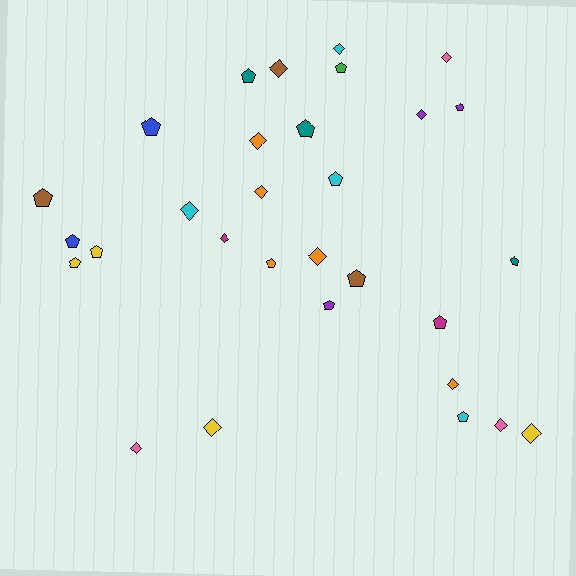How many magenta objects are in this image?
There are 2 magenta objects.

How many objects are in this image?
There are 30 objects.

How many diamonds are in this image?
There are 14 diamonds.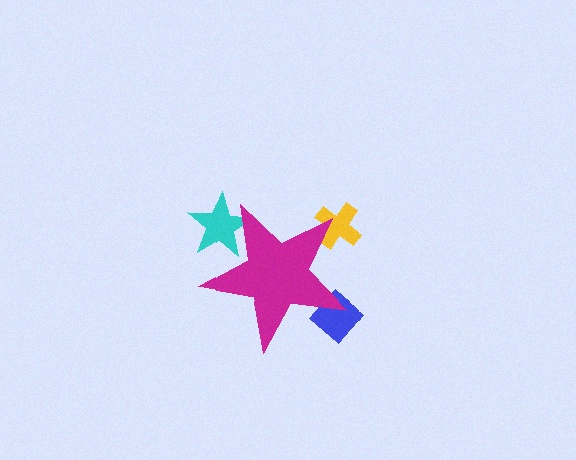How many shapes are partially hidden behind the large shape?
3 shapes are partially hidden.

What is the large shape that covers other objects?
A magenta star.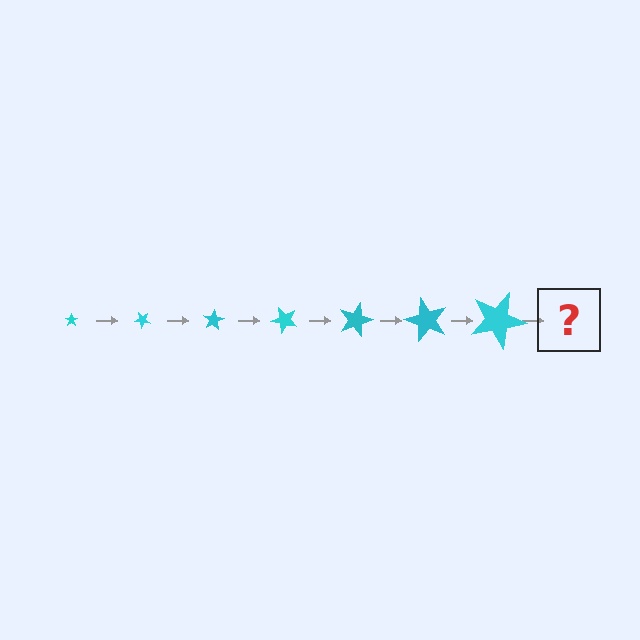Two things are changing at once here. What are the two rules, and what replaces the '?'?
The two rules are that the star grows larger each step and it rotates 40 degrees each step. The '?' should be a star, larger than the previous one and rotated 280 degrees from the start.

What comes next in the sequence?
The next element should be a star, larger than the previous one and rotated 280 degrees from the start.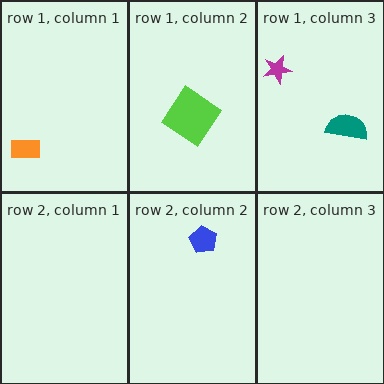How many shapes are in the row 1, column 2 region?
1.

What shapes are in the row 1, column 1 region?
The orange rectangle.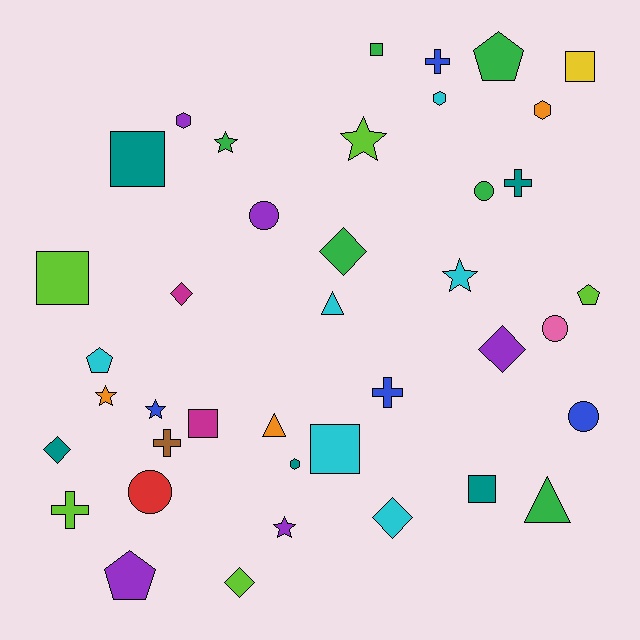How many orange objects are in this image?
There are 3 orange objects.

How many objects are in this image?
There are 40 objects.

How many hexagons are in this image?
There are 4 hexagons.